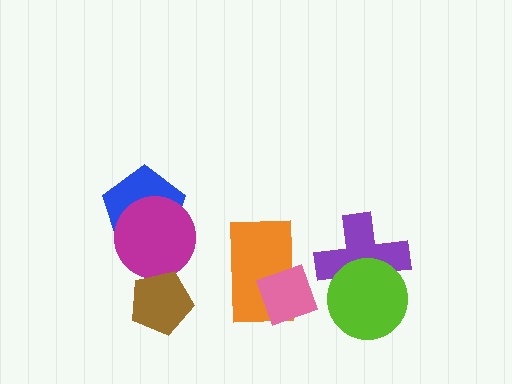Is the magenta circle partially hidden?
Yes, it is partially covered by another shape.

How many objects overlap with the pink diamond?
1 object overlaps with the pink diamond.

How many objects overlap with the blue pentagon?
1 object overlaps with the blue pentagon.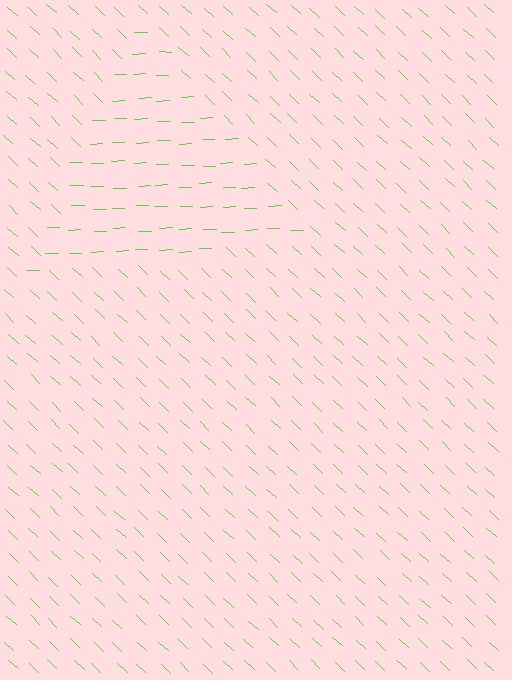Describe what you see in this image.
The image is filled with small lime line segments. A triangle region in the image has lines oriented differently from the surrounding lines, creating a visible texture boundary.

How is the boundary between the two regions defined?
The boundary is defined purely by a change in line orientation (approximately 45 degrees difference). All lines are the same color and thickness.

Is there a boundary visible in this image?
Yes, there is a texture boundary formed by a change in line orientation.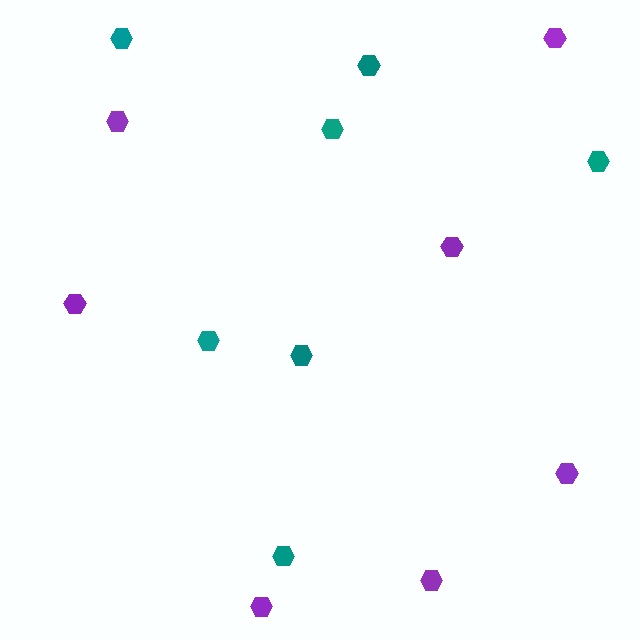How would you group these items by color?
There are 2 groups: one group of teal hexagons (7) and one group of purple hexagons (7).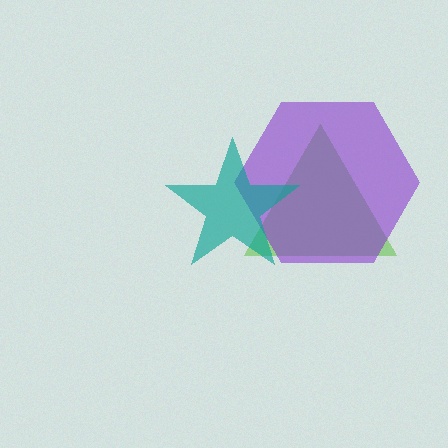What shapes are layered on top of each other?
The layered shapes are: a lime triangle, a purple hexagon, a teal star.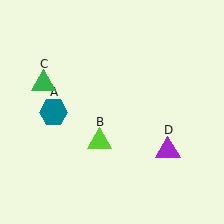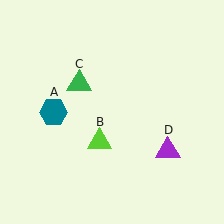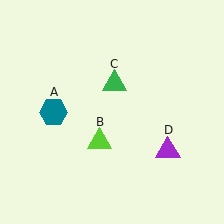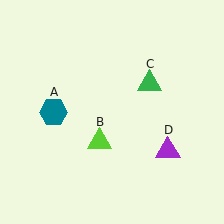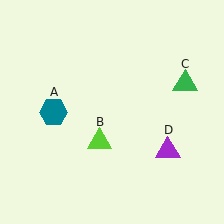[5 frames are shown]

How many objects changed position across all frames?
1 object changed position: green triangle (object C).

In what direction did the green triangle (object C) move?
The green triangle (object C) moved right.